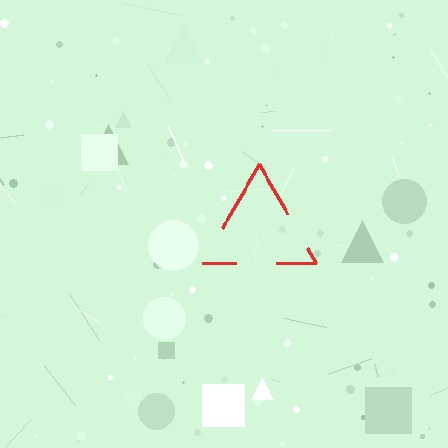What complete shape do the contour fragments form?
The contour fragments form a triangle.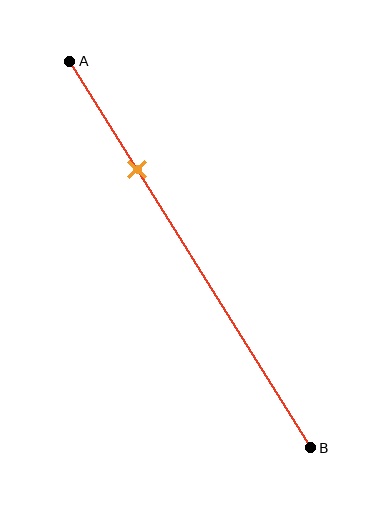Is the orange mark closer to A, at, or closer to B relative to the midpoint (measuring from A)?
The orange mark is closer to point A than the midpoint of segment AB.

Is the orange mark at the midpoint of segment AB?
No, the mark is at about 30% from A, not at the 50% midpoint.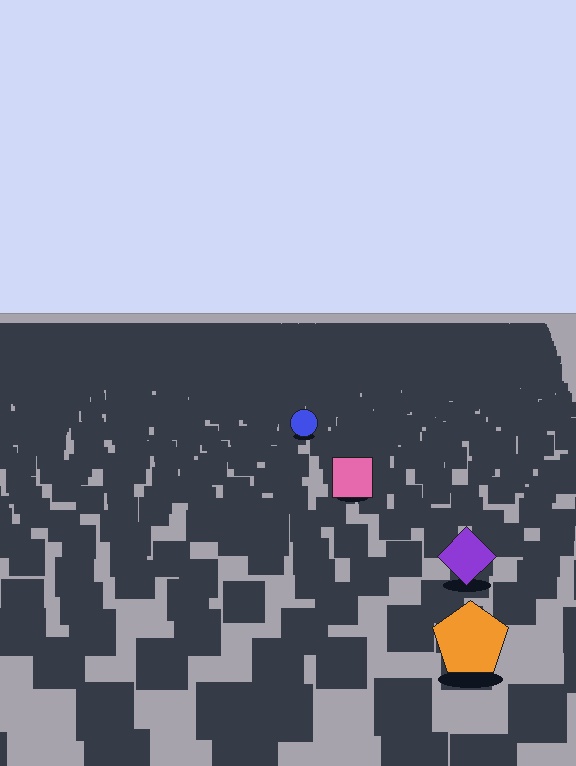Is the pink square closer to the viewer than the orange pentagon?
No. The orange pentagon is closer — you can tell from the texture gradient: the ground texture is coarser near it.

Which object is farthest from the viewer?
The blue circle is farthest from the viewer. It appears smaller and the ground texture around it is denser.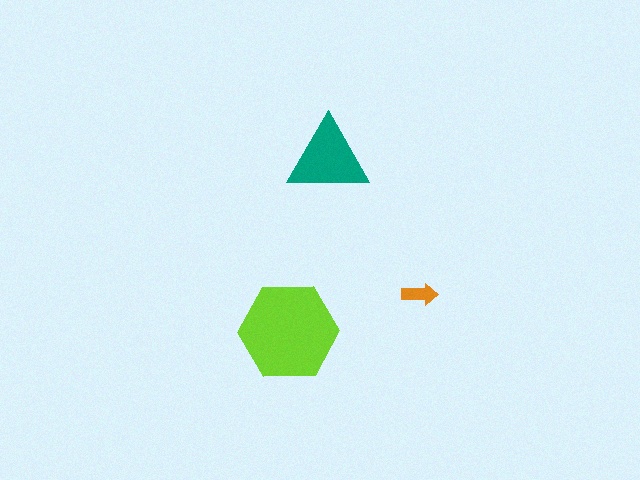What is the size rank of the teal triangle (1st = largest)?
2nd.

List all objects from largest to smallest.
The lime hexagon, the teal triangle, the orange arrow.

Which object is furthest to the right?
The orange arrow is rightmost.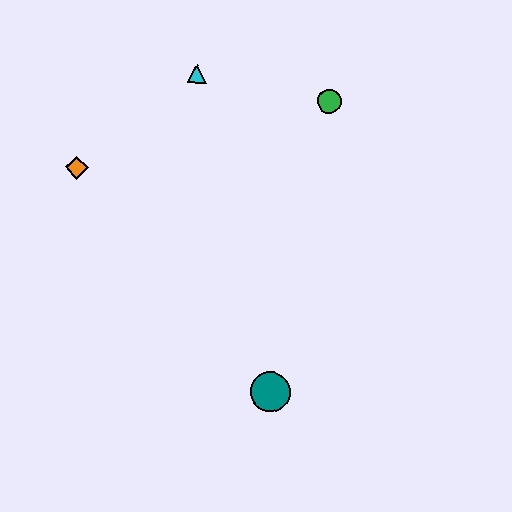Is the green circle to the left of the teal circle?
No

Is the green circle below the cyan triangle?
Yes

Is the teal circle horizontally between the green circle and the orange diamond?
Yes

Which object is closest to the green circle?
The cyan triangle is closest to the green circle.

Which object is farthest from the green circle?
The teal circle is farthest from the green circle.